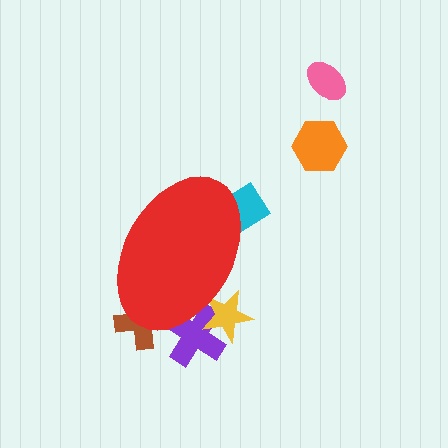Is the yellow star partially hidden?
Yes, the yellow star is partially hidden behind the red ellipse.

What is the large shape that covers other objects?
A red ellipse.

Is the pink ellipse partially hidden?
No, the pink ellipse is fully visible.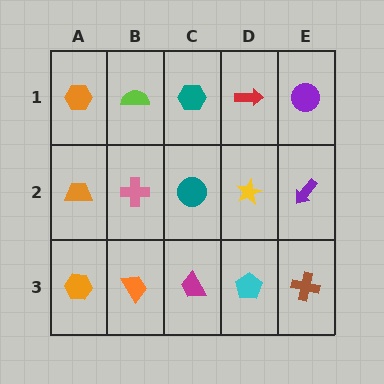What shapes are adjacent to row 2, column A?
An orange hexagon (row 1, column A), an orange hexagon (row 3, column A), a pink cross (row 2, column B).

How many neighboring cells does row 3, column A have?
2.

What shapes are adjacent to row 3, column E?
A purple arrow (row 2, column E), a cyan pentagon (row 3, column D).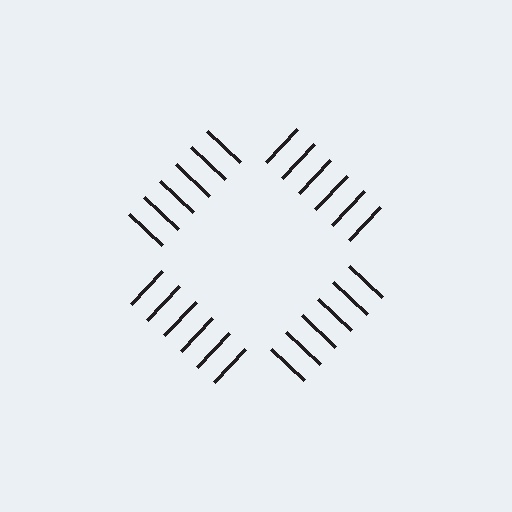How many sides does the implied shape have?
4 sides — the line-ends trace a square.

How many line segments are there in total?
24 — 6 along each of the 4 edges.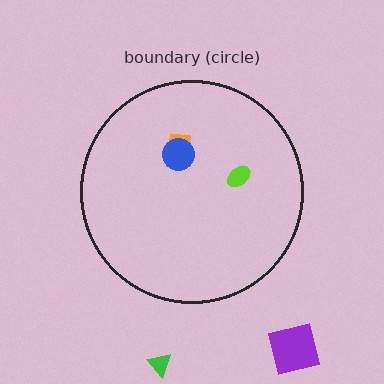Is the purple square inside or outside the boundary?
Outside.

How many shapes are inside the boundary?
3 inside, 2 outside.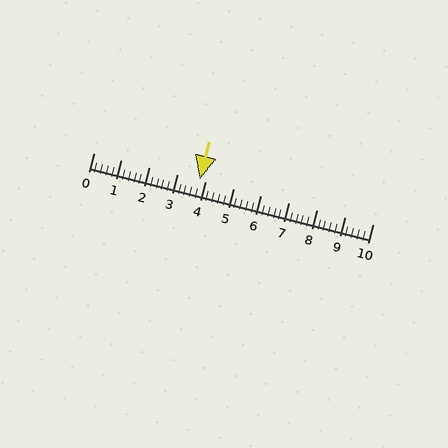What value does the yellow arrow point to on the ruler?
The yellow arrow points to approximately 3.8.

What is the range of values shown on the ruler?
The ruler shows values from 0 to 10.